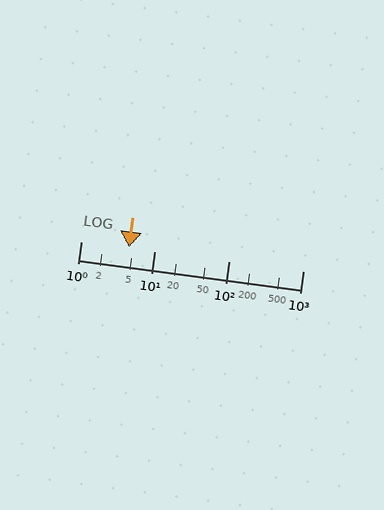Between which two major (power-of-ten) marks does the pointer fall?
The pointer is between 1 and 10.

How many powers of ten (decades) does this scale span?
The scale spans 3 decades, from 1 to 1000.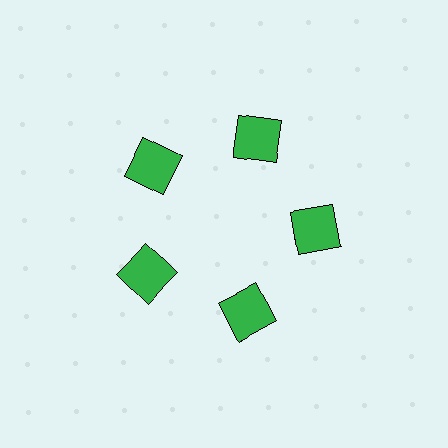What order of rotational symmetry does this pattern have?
This pattern has 5-fold rotational symmetry.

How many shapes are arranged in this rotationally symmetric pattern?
There are 5 shapes, arranged in 5 groups of 1.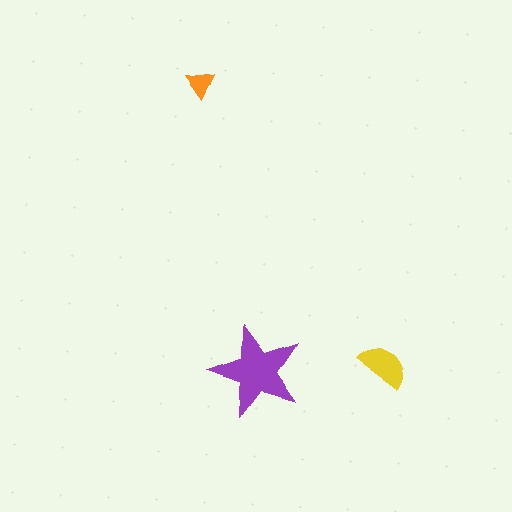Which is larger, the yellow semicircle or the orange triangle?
The yellow semicircle.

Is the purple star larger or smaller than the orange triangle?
Larger.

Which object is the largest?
The purple star.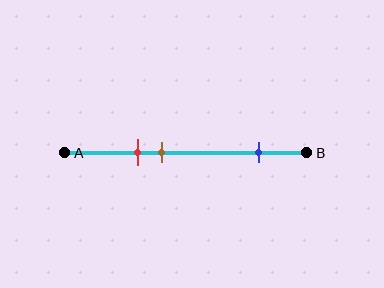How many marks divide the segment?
There are 3 marks dividing the segment.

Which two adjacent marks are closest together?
The red and brown marks are the closest adjacent pair.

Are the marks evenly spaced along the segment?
No, the marks are not evenly spaced.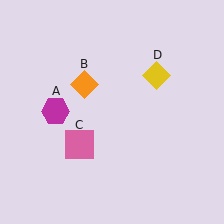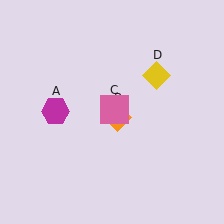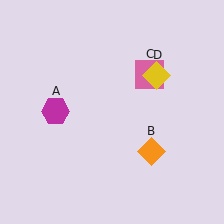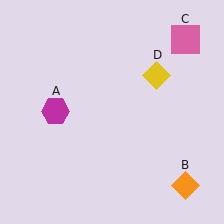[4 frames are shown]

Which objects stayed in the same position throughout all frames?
Magenta hexagon (object A) and yellow diamond (object D) remained stationary.